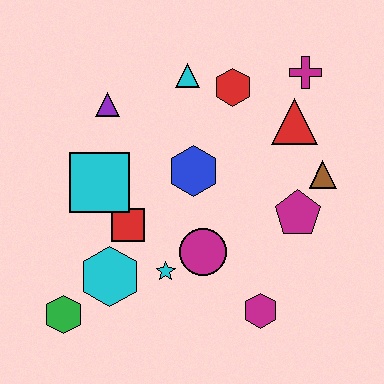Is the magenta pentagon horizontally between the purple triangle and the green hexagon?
No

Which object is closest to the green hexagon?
The cyan hexagon is closest to the green hexagon.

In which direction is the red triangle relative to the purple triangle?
The red triangle is to the right of the purple triangle.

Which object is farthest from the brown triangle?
The green hexagon is farthest from the brown triangle.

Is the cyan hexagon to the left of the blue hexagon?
Yes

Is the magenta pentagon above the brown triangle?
No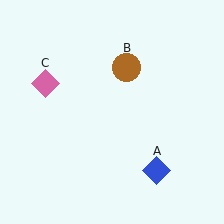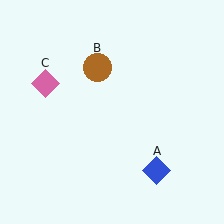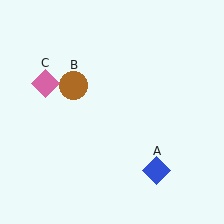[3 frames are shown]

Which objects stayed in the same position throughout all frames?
Blue diamond (object A) and pink diamond (object C) remained stationary.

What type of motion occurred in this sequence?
The brown circle (object B) rotated counterclockwise around the center of the scene.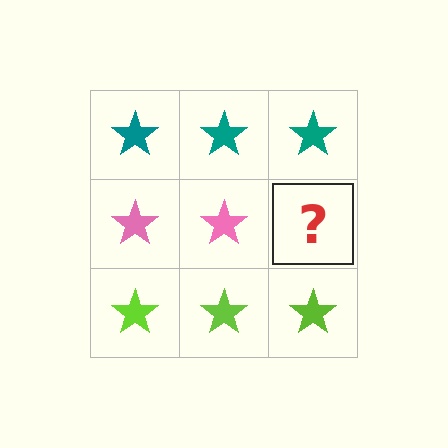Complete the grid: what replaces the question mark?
The question mark should be replaced with a pink star.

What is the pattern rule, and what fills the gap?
The rule is that each row has a consistent color. The gap should be filled with a pink star.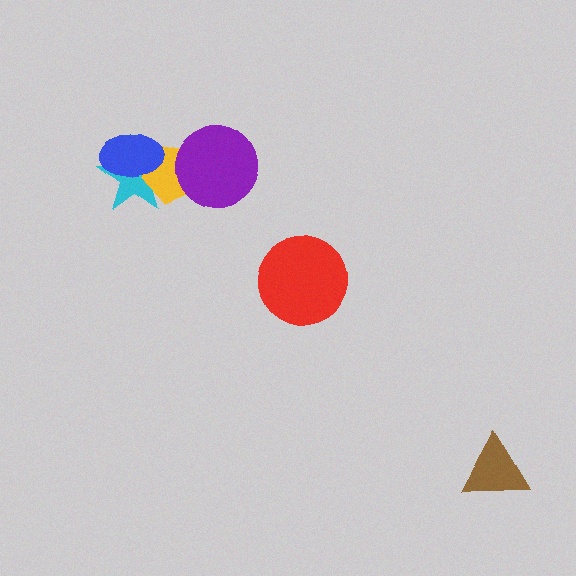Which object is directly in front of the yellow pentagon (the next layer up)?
The purple circle is directly in front of the yellow pentagon.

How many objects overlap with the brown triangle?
0 objects overlap with the brown triangle.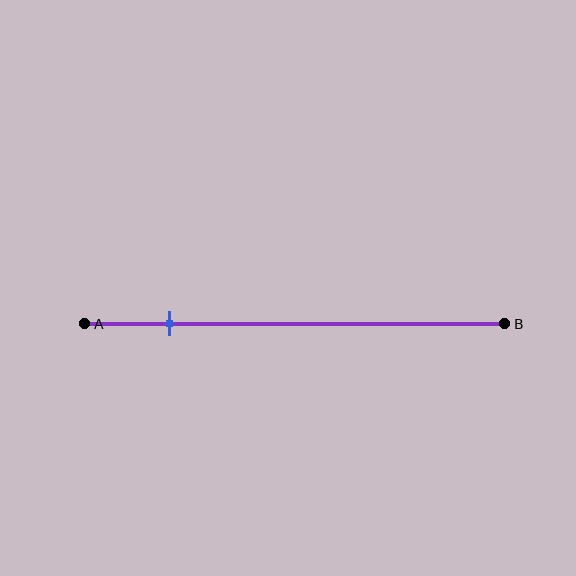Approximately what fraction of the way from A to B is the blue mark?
The blue mark is approximately 20% of the way from A to B.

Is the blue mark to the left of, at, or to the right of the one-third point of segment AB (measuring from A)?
The blue mark is to the left of the one-third point of segment AB.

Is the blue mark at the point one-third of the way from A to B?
No, the mark is at about 20% from A, not at the 33% one-third point.